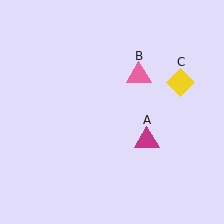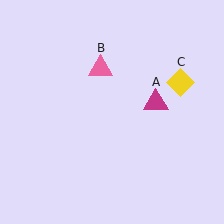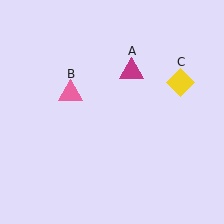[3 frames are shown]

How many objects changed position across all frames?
2 objects changed position: magenta triangle (object A), pink triangle (object B).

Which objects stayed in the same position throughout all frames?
Yellow diamond (object C) remained stationary.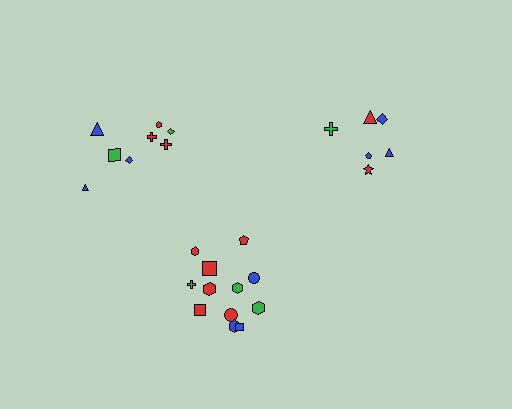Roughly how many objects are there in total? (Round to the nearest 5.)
Roughly 25 objects in total.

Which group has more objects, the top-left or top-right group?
The top-left group.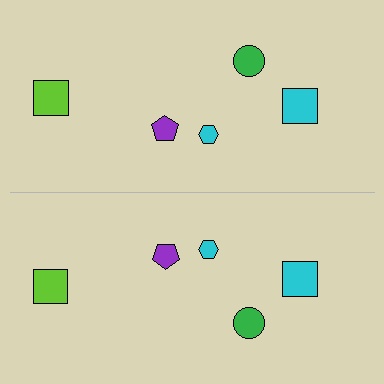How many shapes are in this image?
There are 10 shapes in this image.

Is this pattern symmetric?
Yes, this pattern has bilateral (reflection) symmetry.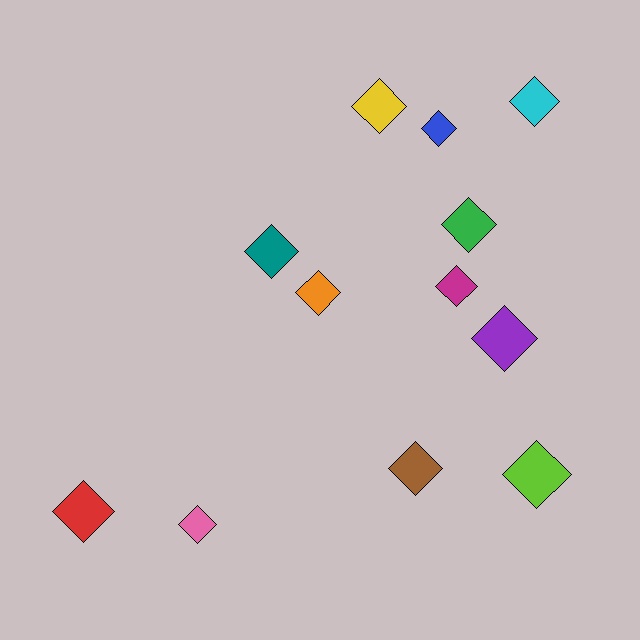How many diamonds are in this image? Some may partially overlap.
There are 12 diamonds.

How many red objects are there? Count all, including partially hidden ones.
There is 1 red object.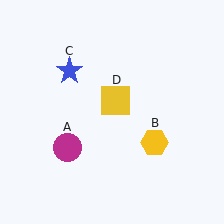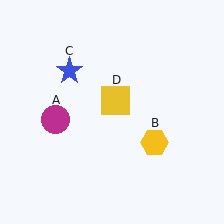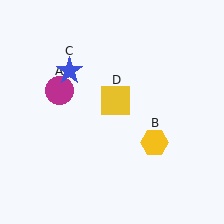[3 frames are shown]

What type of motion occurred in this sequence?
The magenta circle (object A) rotated clockwise around the center of the scene.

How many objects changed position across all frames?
1 object changed position: magenta circle (object A).